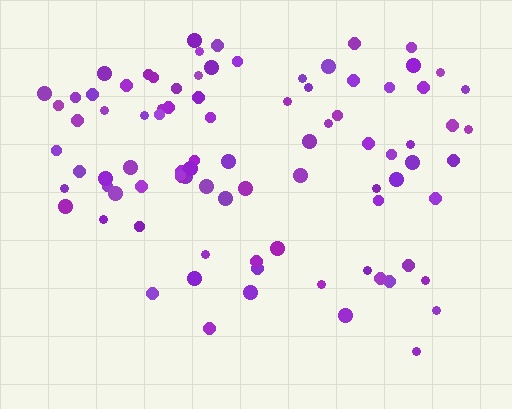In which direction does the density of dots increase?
From bottom to top, with the top side densest.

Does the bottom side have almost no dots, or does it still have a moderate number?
Still a moderate number, just noticeably fewer than the top.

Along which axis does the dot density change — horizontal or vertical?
Vertical.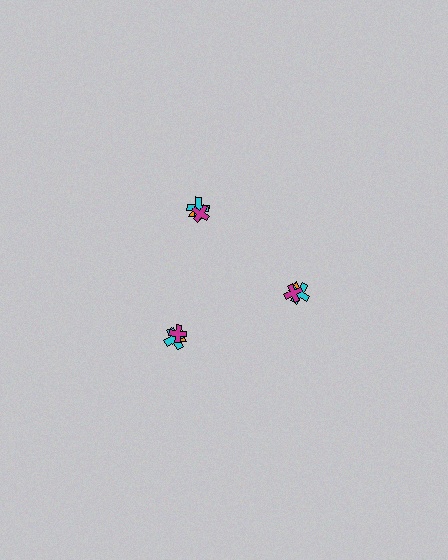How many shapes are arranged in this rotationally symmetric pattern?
There are 9 shapes, arranged in 3 groups of 3.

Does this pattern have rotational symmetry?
Yes, this pattern has 3-fold rotational symmetry. It looks the same after rotating 120 degrees around the center.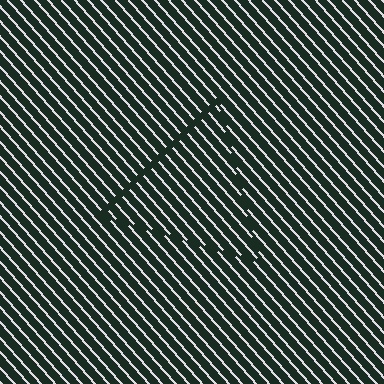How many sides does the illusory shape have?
3 sides — the line-ends trace a triangle.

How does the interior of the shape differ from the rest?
The interior of the shape contains the same grating, shifted by half a period — the contour is defined by the phase discontinuity where line-ends from the inner and outer gratings abut.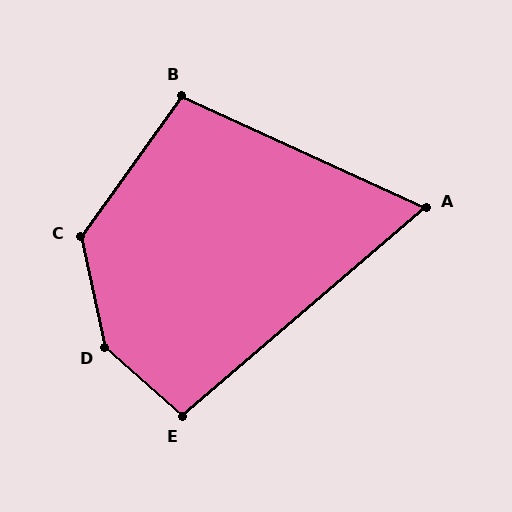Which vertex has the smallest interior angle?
A, at approximately 65 degrees.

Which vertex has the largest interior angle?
D, at approximately 144 degrees.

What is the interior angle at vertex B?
Approximately 101 degrees (obtuse).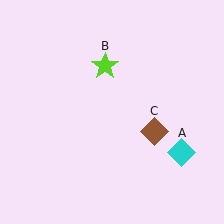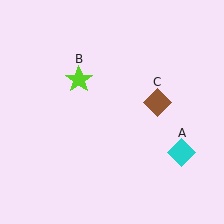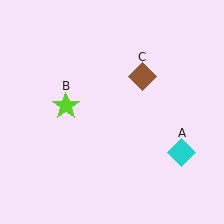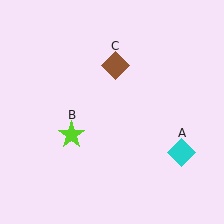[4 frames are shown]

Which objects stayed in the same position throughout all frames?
Cyan diamond (object A) remained stationary.